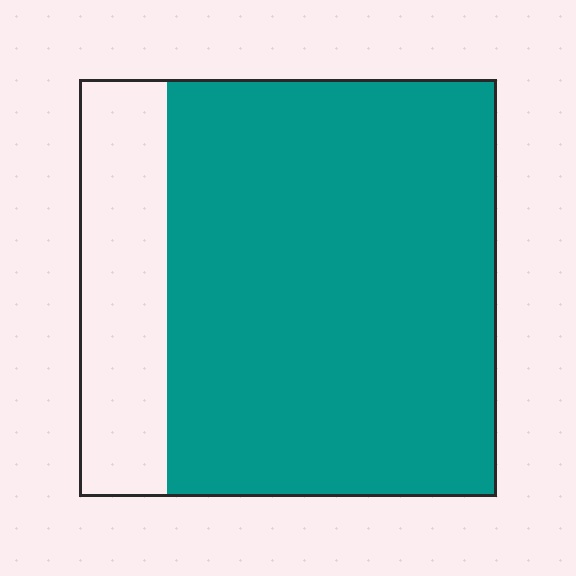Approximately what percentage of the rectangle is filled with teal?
Approximately 80%.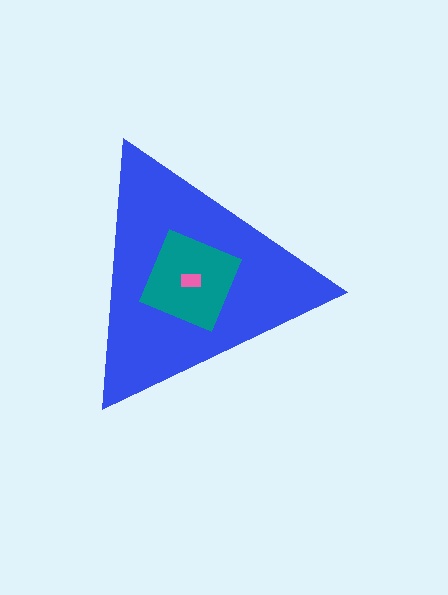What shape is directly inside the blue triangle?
The teal square.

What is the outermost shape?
The blue triangle.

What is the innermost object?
The pink rectangle.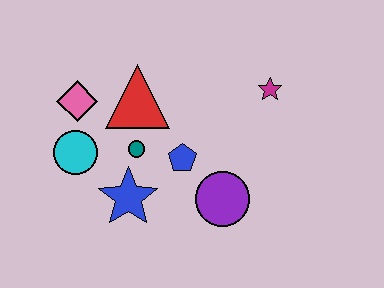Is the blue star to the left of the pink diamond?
No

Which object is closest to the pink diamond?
The cyan circle is closest to the pink diamond.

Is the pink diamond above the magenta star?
No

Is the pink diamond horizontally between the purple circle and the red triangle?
No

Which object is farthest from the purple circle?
The pink diamond is farthest from the purple circle.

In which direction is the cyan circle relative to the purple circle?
The cyan circle is to the left of the purple circle.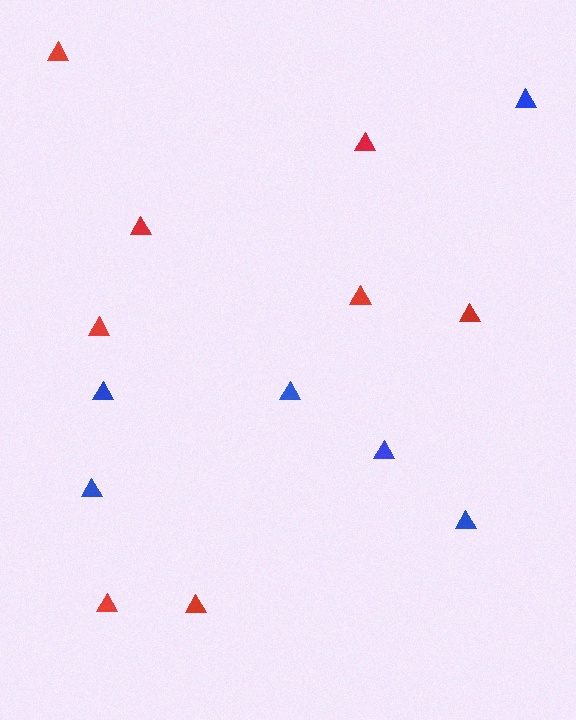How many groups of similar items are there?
There are 2 groups: one group of red triangles (8) and one group of blue triangles (6).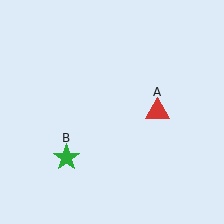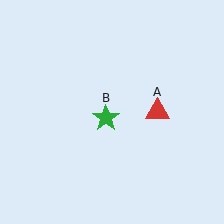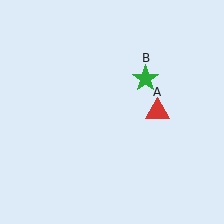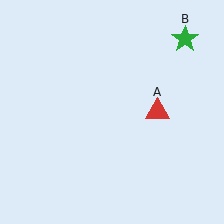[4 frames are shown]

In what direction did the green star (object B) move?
The green star (object B) moved up and to the right.